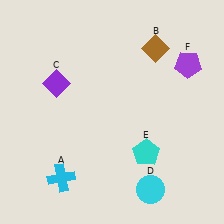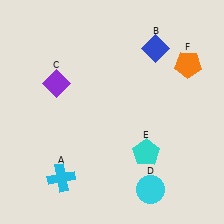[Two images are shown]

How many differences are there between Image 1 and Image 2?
There are 2 differences between the two images.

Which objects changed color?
B changed from brown to blue. F changed from purple to orange.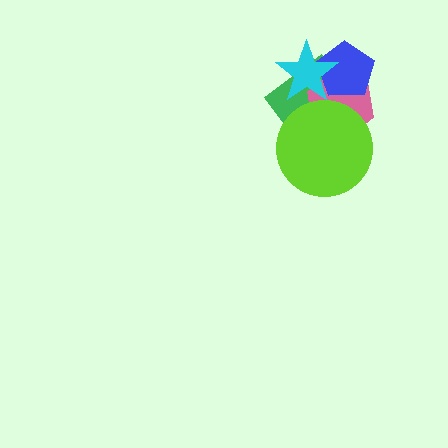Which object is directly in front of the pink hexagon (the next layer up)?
The blue pentagon is directly in front of the pink hexagon.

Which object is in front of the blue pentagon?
The cyan star is in front of the blue pentagon.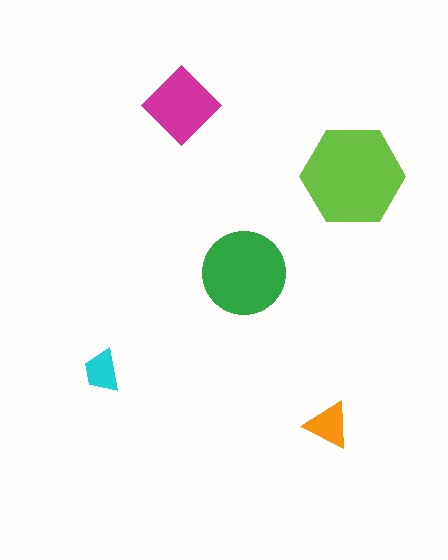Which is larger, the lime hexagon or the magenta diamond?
The lime hexagon.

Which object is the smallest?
The cyan trapezoid.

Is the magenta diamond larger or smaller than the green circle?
Smaller.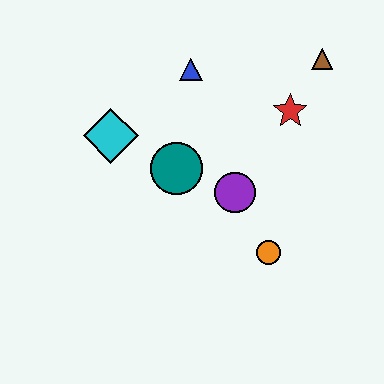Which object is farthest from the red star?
The cyan diamond is farthest from the red star.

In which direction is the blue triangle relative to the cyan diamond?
The blue triangle is to the right of the cyan diamond.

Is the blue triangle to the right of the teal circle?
Yes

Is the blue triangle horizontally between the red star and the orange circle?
No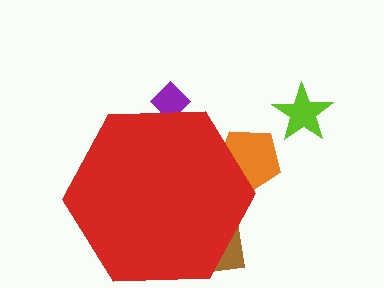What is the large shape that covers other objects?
A red hexagon.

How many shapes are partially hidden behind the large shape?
4 shapes are partially hidden.